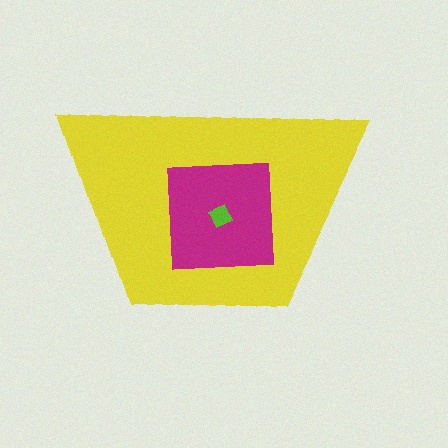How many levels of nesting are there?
3.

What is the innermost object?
The lime diamond.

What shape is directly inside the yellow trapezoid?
The magenta square.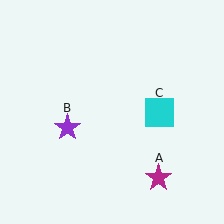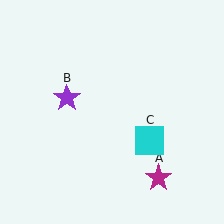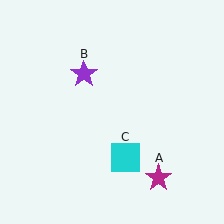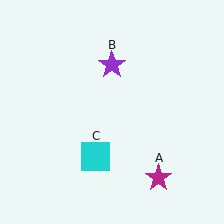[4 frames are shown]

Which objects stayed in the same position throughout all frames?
Magenta star (object A) remained stationary.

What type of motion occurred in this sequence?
The purple star (object B), cyan square (object C) rotated clockwise around the center of the scene.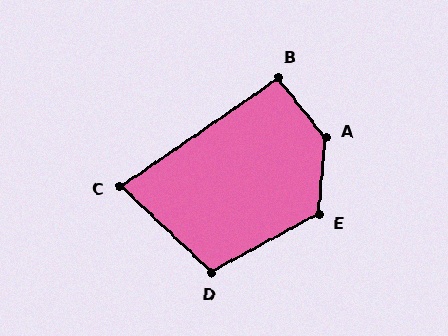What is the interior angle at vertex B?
Approximately 93 degrees (approximately right).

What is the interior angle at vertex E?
Approximately 123 degrees (obtuse).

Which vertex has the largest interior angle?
A, at approximately 137 degrees.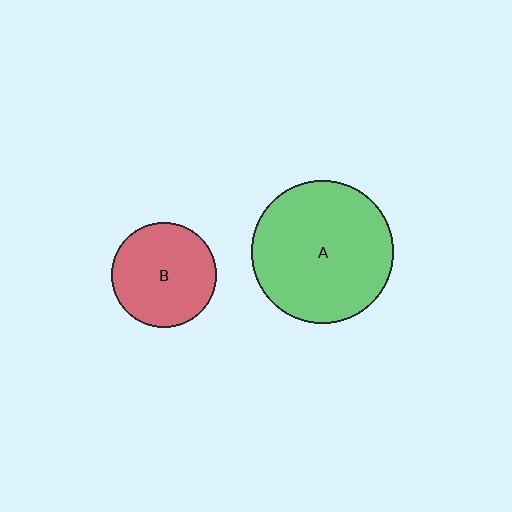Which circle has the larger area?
Circle A (green).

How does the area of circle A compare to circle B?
Approximately 1.8 times.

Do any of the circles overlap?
No, none of the circles overlap.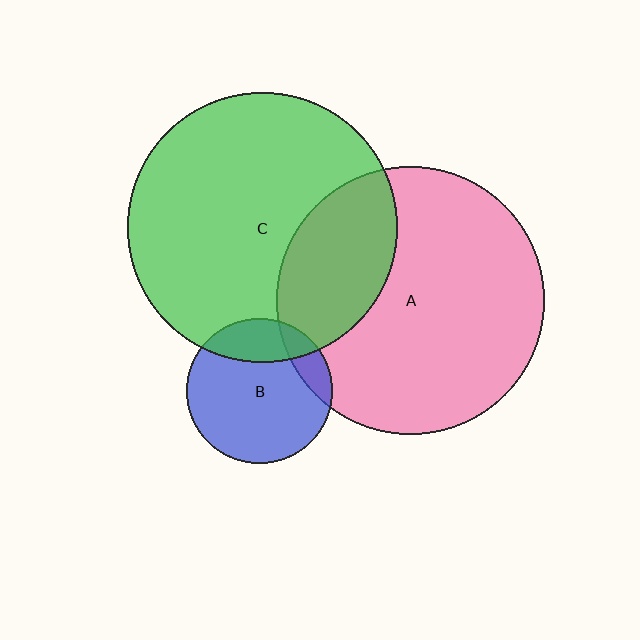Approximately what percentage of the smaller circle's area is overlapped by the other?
Approximately 15%.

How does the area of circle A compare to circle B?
Approximately 3.4 times.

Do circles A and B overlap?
Yes.